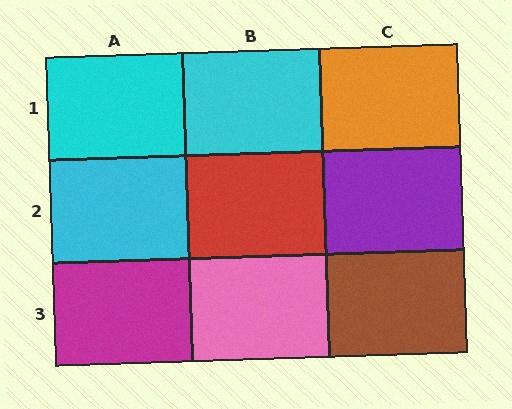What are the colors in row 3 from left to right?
Magenta, pink, brown.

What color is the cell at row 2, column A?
Cyan.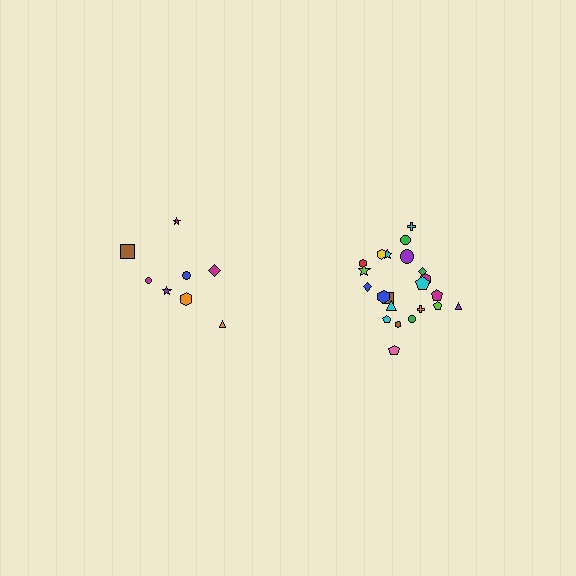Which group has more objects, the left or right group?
The right group.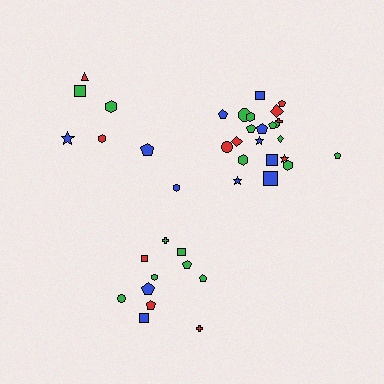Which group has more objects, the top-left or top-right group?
The top-right group.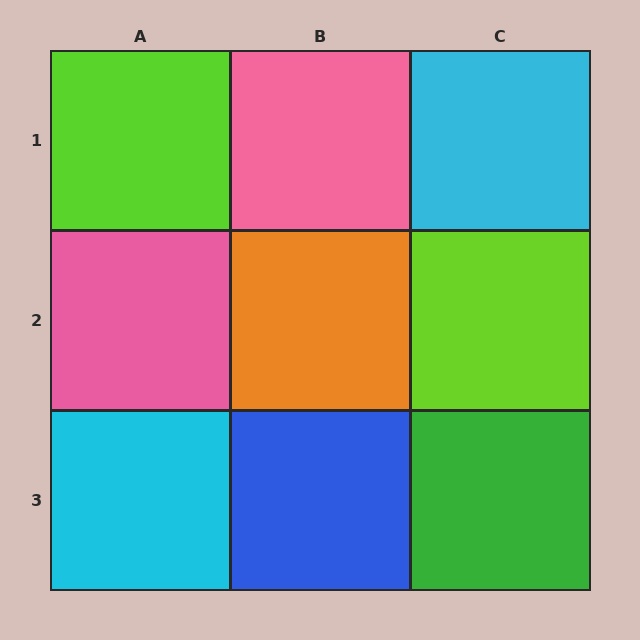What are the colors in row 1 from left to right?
Lime, pink, cyan.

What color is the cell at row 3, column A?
Cyan.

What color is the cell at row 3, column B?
Blue.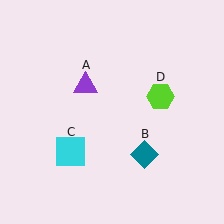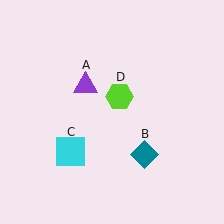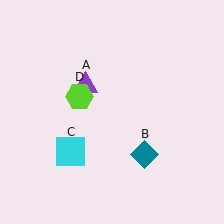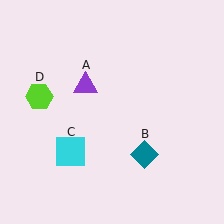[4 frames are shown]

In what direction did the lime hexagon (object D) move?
The lime hexagon (object D) moved left.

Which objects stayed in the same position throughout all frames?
Purple triangle (object A) and teal diamond (object B) and cyan square (object C) remained stationary.